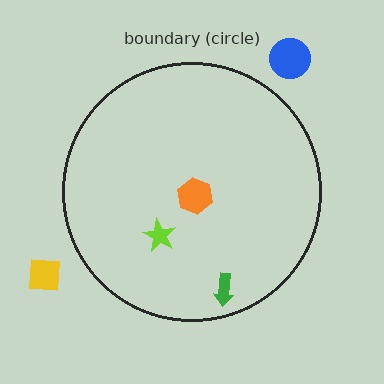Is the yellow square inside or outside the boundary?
Outside.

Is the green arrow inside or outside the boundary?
Inside.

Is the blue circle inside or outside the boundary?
Outside.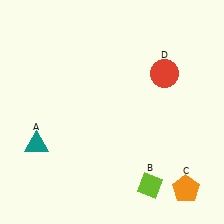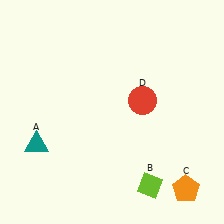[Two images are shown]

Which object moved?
The red circle (D) moved down.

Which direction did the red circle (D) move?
The red circle (D) moved down.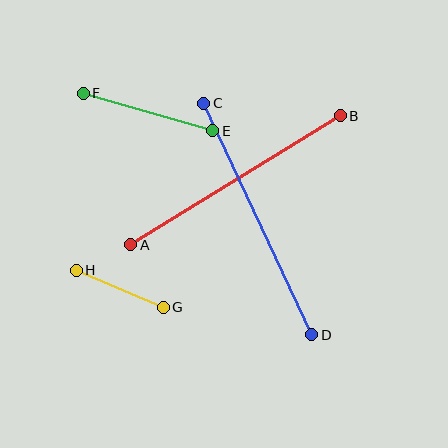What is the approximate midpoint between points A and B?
The midpoint is at approximately (235, 180) pixels.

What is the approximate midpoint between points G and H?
The midpoint is at approximately (120, 289) pixels.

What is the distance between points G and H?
The distance is approximately 95 pixels.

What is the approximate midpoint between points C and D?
The midpoint is at approximately (258, 219) pixels.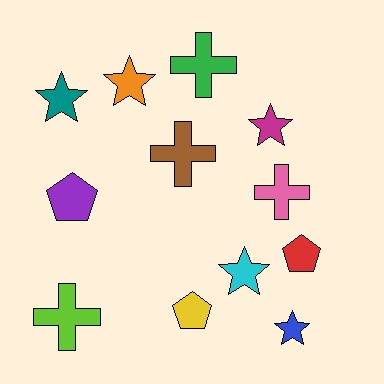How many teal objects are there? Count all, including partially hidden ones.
There is 1 teal object.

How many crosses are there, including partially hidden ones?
There are 4 crosses.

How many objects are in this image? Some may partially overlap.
There are 12 objects.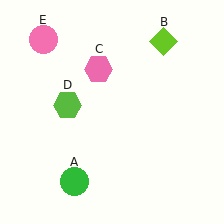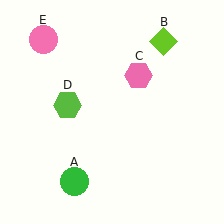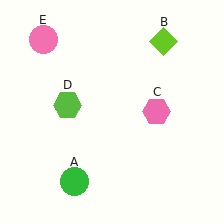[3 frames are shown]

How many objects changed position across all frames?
1 object changed position: pink hexagon (object C).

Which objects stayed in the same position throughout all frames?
Green circle (object A) and lime diamond (object B) and lime hexagon (object D) and pink circle (object E) remained stationary.